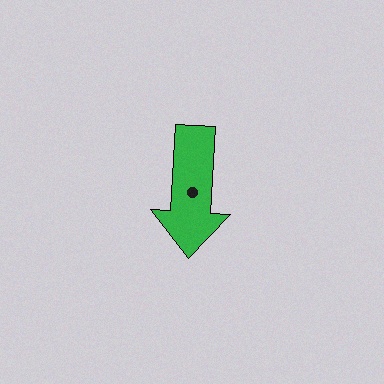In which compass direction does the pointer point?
South.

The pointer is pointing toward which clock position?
Roughly 6 o'clock.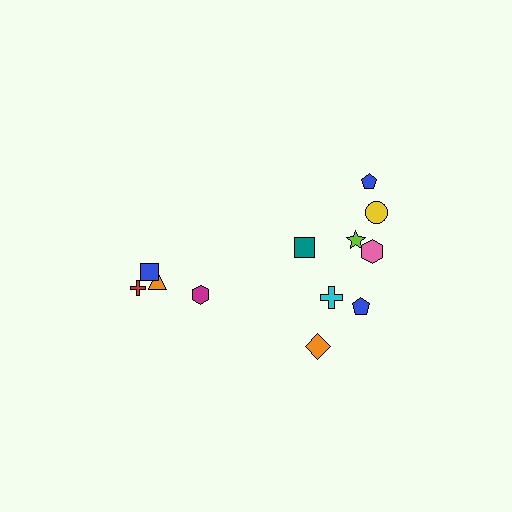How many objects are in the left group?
There are 4 objects.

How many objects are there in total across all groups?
There are 12 objects.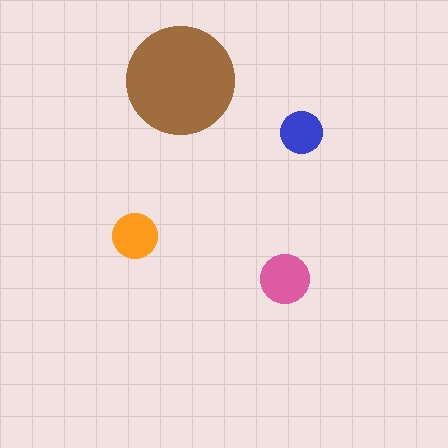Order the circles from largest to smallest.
the brown one, the pink one, the orange one, the blue one.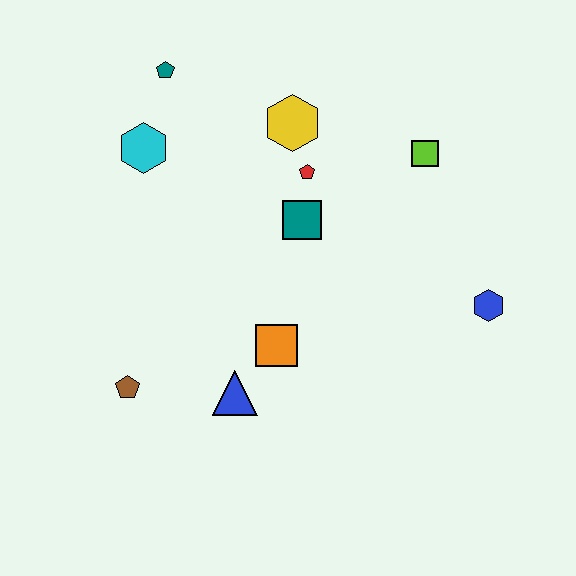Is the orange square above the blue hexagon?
No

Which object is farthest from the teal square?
The brown pentagon is farthest from the teal square.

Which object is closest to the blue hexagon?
The lime square is closest to the blue hexagon.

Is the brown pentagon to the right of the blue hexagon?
No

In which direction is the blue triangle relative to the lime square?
The blue triangle is below the lime square.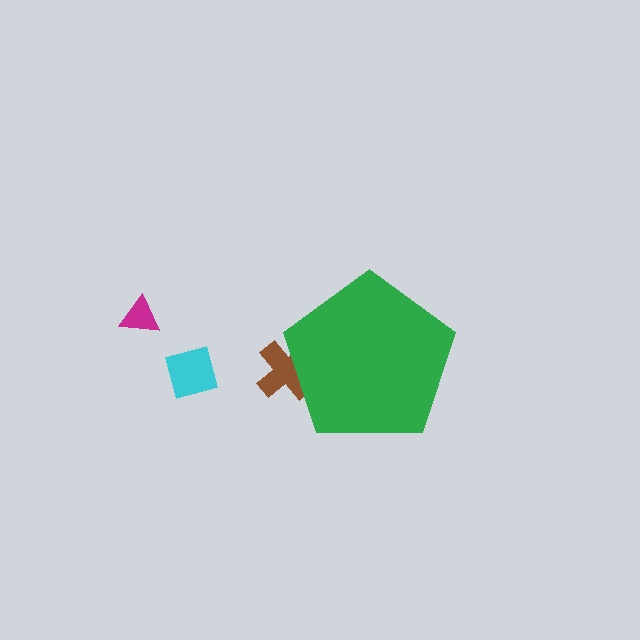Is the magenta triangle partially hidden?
No, the magenta triangle is fully visible.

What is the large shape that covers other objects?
A green pentagon.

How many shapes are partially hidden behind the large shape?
1 shape is partially hidden.